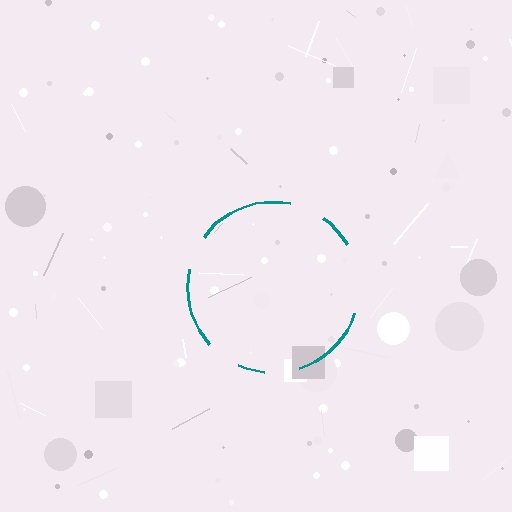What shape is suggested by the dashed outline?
The dashed outline suggests a circle.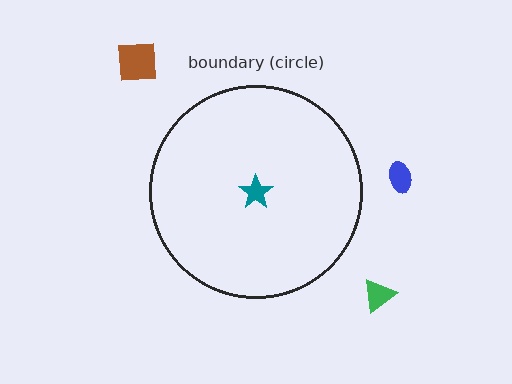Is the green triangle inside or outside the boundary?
Outside.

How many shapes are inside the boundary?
1 inside, 3 outside.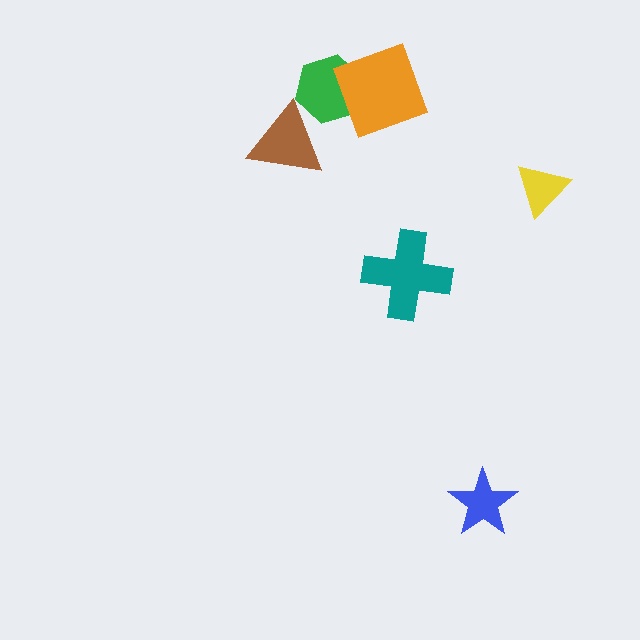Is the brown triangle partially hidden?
No, no other shape covers it.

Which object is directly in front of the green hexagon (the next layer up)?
The brown triangle is directly in front of the green hexagon.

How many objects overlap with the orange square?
1 object overlaps with the orange square.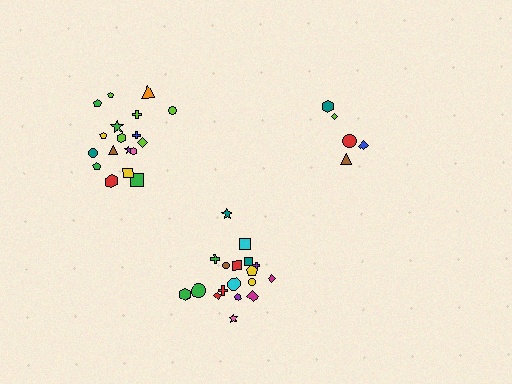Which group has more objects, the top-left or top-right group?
The top-left group.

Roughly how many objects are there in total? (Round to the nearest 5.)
Roughly 40 objects in total.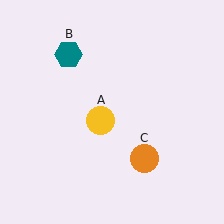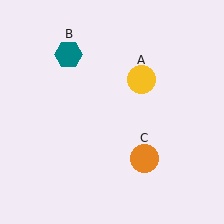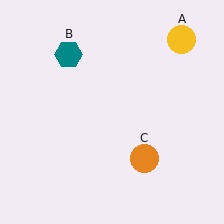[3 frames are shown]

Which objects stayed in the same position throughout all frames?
Teal hexagon (object B) and orange circle (object C) remained stationary.